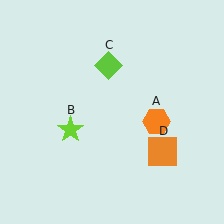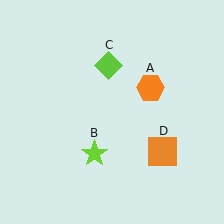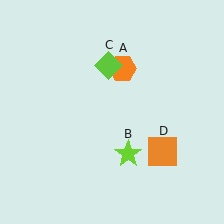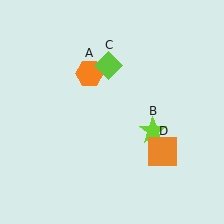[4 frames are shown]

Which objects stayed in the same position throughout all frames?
Lime diamond (object C) and orange square (object D) remained stationary.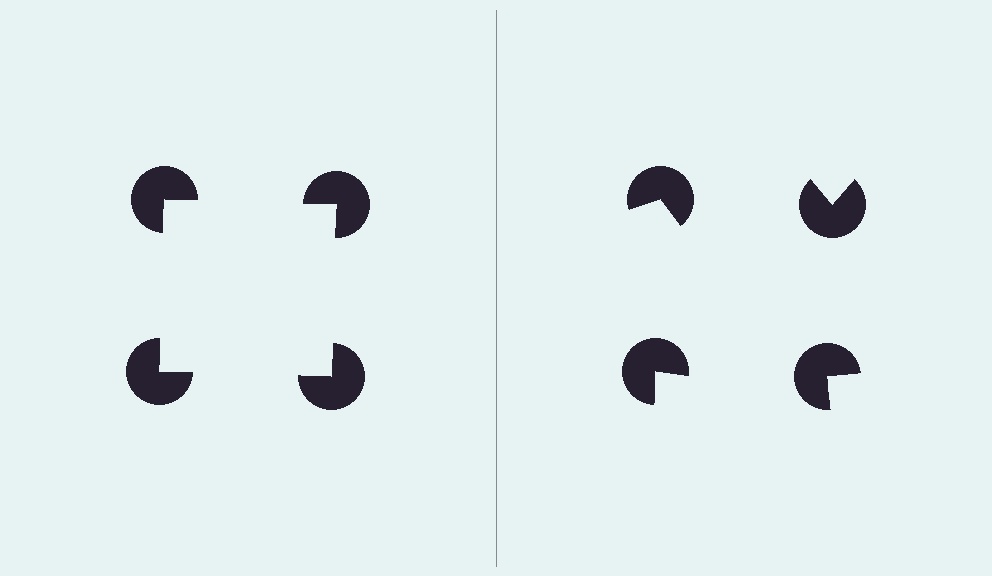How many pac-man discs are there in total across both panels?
8 — 4 on each side.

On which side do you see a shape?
An illusory square appears on the left side. On the right side the wedge cuts are rotated, so no coherent shape forms.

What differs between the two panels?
The pac-man discs are positioned identically on both sides; only the wedge orientations differ. On the left they align to a square; on the right they are misaligned.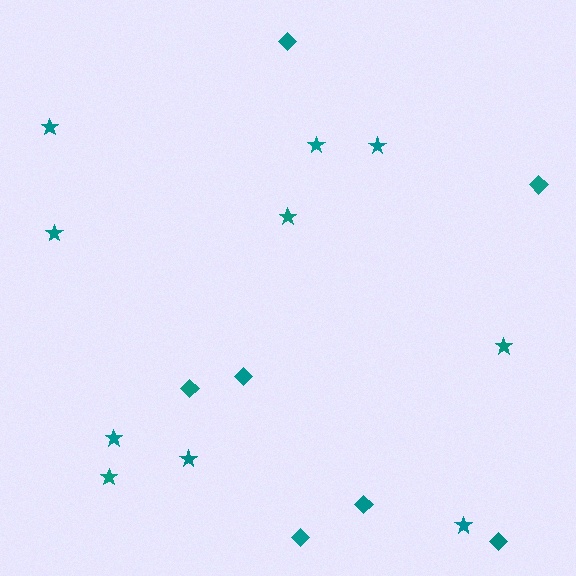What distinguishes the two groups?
There are 2 groups: one group of diamonds (7) and one group of stars (10).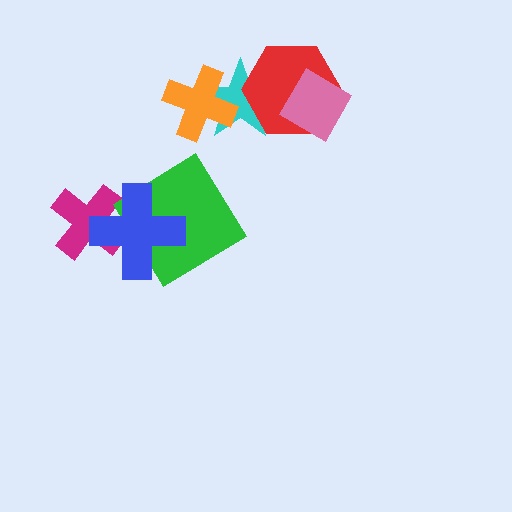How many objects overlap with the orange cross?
1 object overlaps with the orange cross.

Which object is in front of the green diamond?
The blue cross is in front of the green diamond.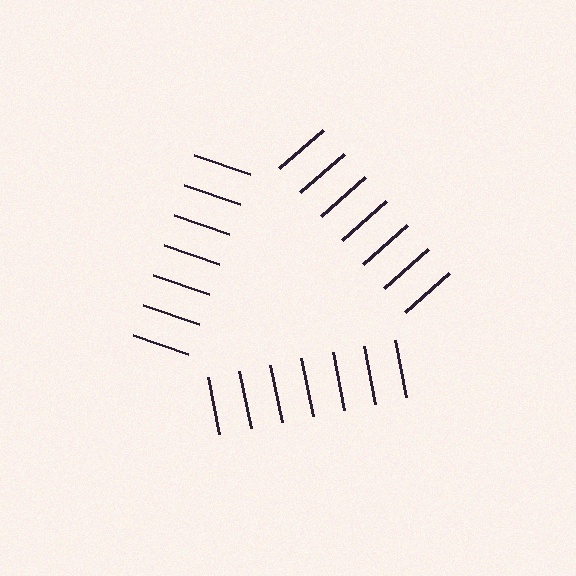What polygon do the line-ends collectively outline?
An illusory triangle — the line segments terminate on its edges but no continuous stroke is drawn.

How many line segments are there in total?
21 — 7 along each of the 3 edges.